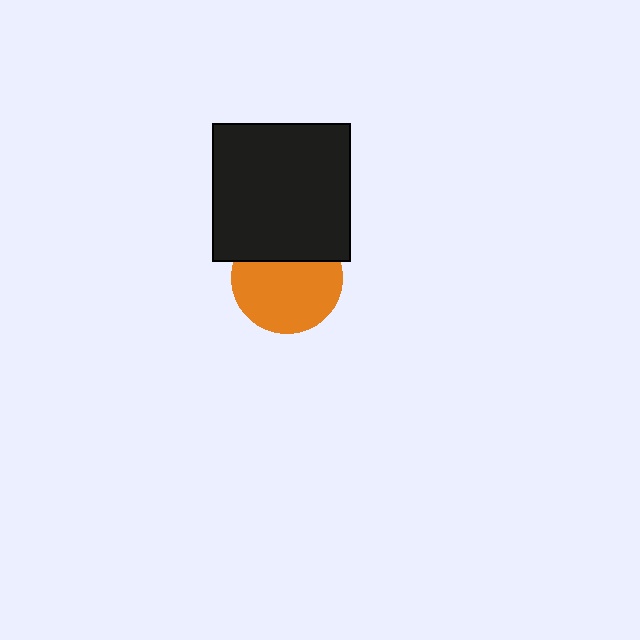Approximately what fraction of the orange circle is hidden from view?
Roughly 32% of the orange circle is hidden behind the black square.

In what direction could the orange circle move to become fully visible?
The orange circle could move down. That would shift it out from behind the black square entirely.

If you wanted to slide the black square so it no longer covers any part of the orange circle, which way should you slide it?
Slide it up — that is the most direct way to separate the two shapes.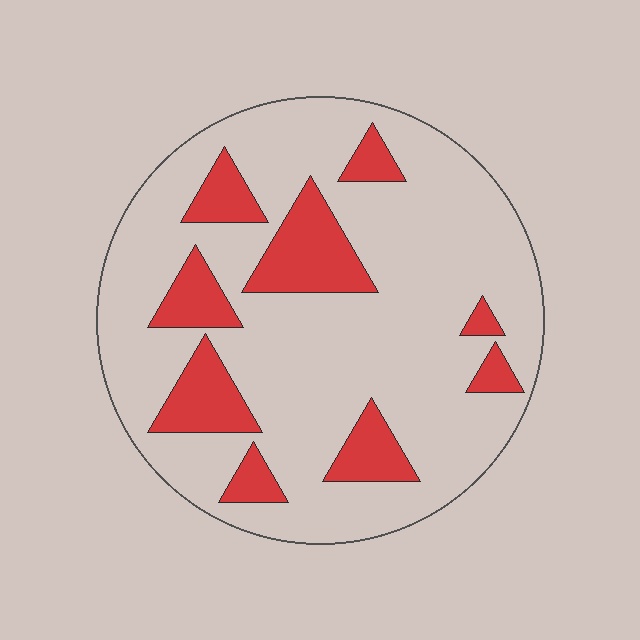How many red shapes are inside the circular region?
9.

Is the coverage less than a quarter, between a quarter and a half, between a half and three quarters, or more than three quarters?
Less than a quarter.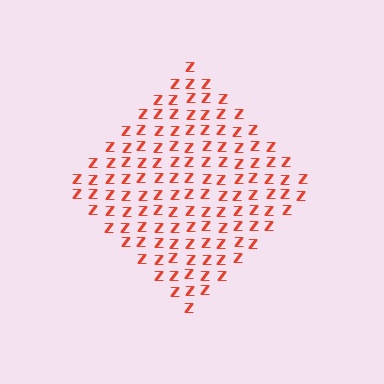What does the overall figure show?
The overall figure shows a diamond.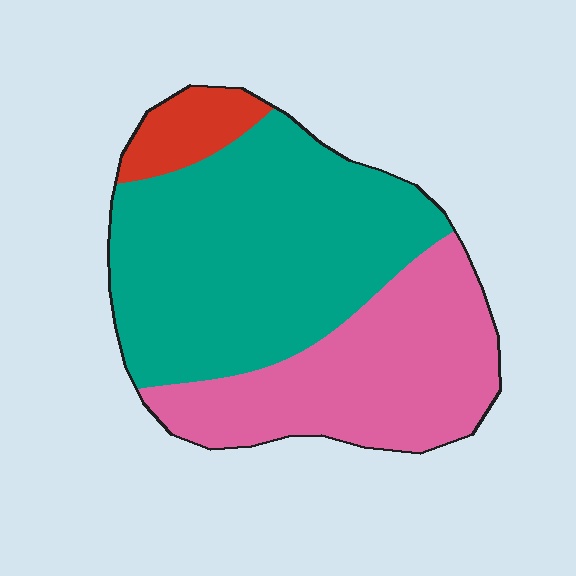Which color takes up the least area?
Red, at roughly 10%.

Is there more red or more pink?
Pink.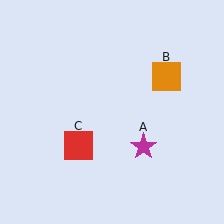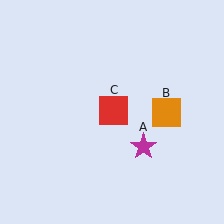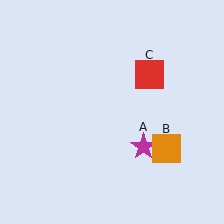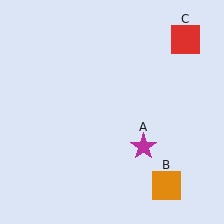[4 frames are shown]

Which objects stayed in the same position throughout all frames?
Magenta star (object A) remained stationary.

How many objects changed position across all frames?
2 objects changed position: orange square (object B), red square (object C).